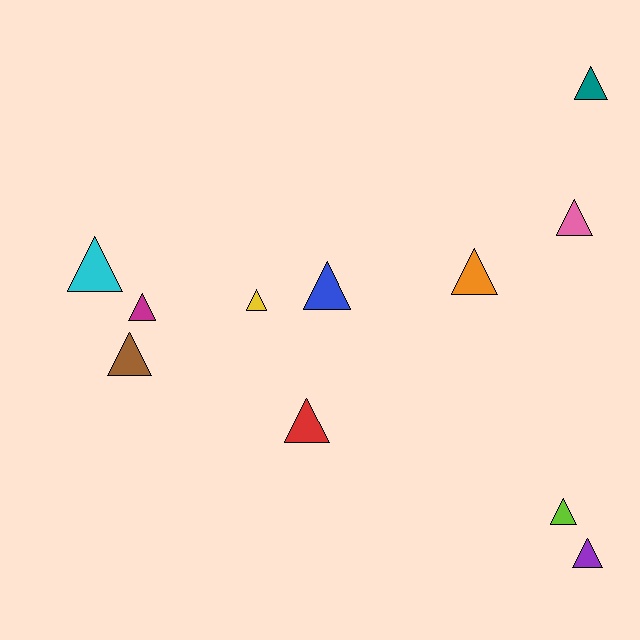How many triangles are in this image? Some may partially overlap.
There are 11 triangles.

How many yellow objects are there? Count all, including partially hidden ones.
There is 1 yellow object.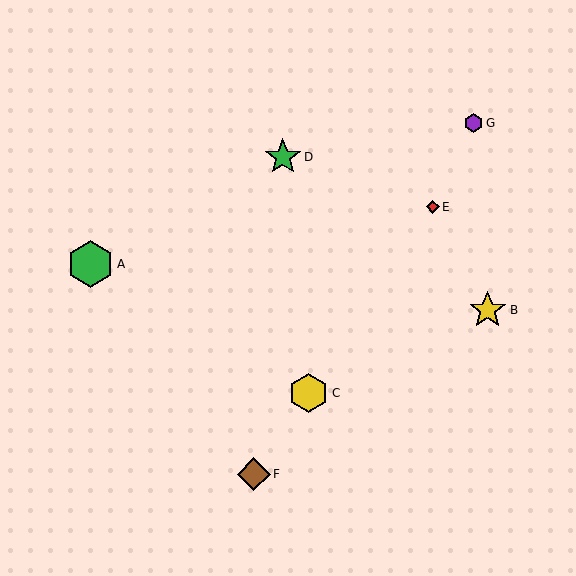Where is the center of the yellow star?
The center of the yellow star is at (488, 310).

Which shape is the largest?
The green hexagon (labeled A) is the largest.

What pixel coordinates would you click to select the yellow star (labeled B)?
Click at (488, 310) to select the yellow star B.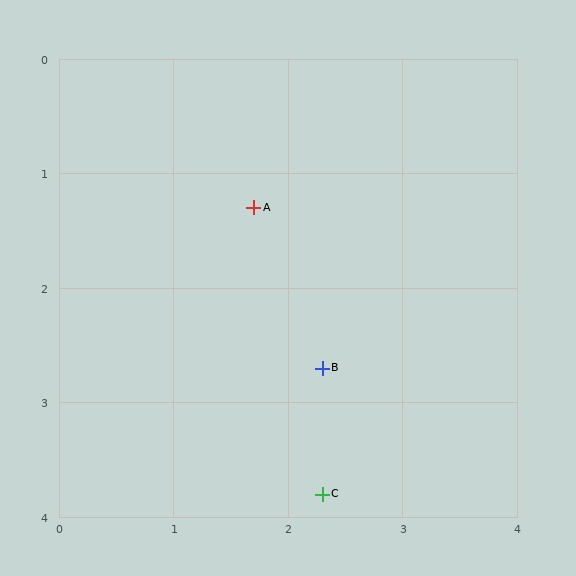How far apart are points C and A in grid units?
Points C and A are about 2.6 grid units apart.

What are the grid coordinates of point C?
Point C is at approximately (2.3, 3.8).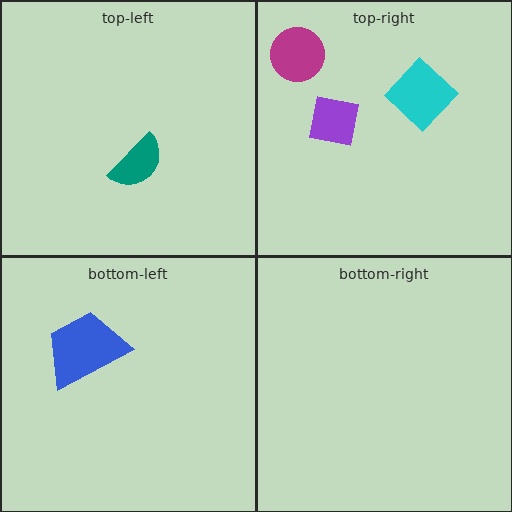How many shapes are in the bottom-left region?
1.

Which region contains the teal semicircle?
The top-left region.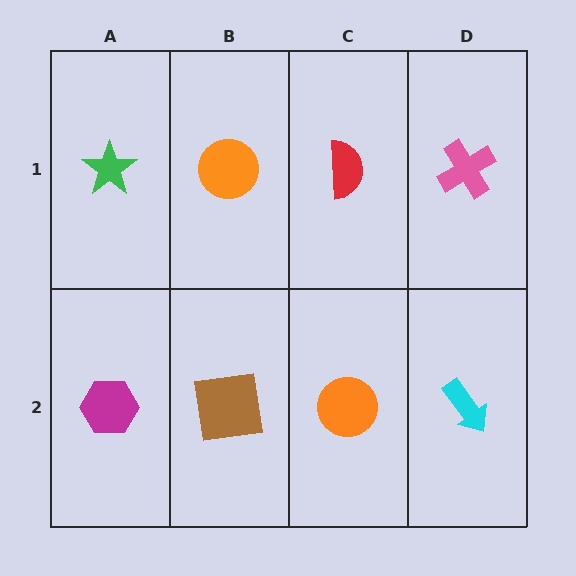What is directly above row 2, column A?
A green star.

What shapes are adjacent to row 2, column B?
An orange circle (row 1, column B), a magenta hexagon (row 2, column A), an orange circle (row 2, column C).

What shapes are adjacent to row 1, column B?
A brown square (row 2, column B), a green star (row 1, column A), a red semicircle (row 1, column C).